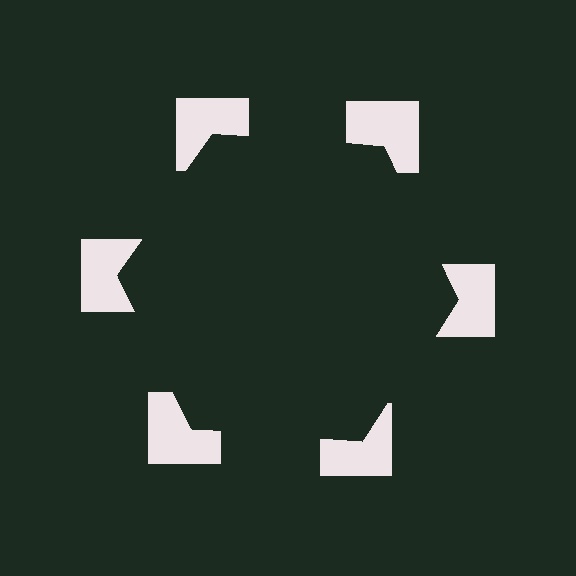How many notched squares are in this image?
There are 6 — one at each vertex of the illusory hexagon.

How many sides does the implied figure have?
6 sides.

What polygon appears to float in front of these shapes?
An illusory hexagon — its edges are inferred from the aligned wedge cuts in the notched squares, not physically drawn.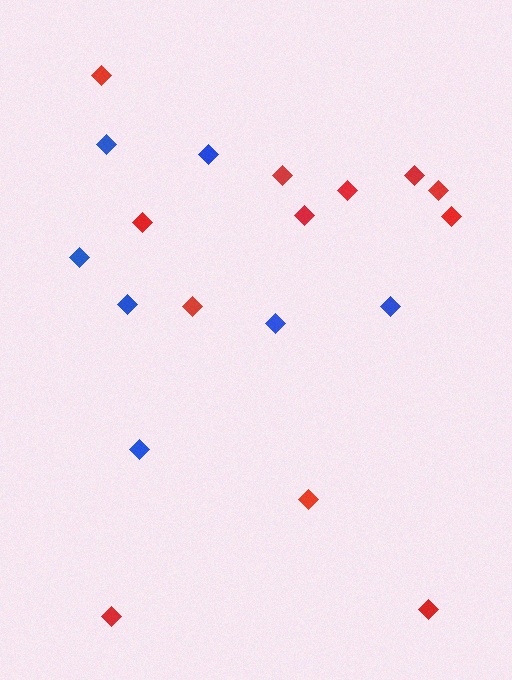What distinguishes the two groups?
There are 2 groups: one group of red diamonds (12) and one group of blue diamonds (7).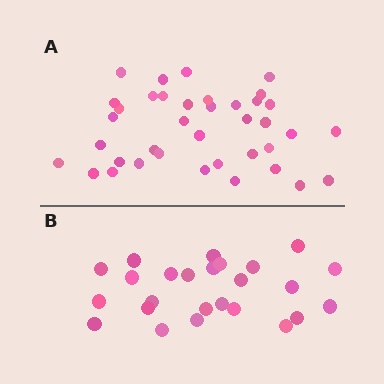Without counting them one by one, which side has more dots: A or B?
Region A (the top region) has more dots.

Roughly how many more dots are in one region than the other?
Region A has approximately 15 more dots than region B.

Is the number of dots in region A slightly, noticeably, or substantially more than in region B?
Region A has substantially more. The ratio is roughly 1.5 to 1.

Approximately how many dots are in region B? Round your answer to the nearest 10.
About 20 dots. (The exact count is 25, which rounds to 20.)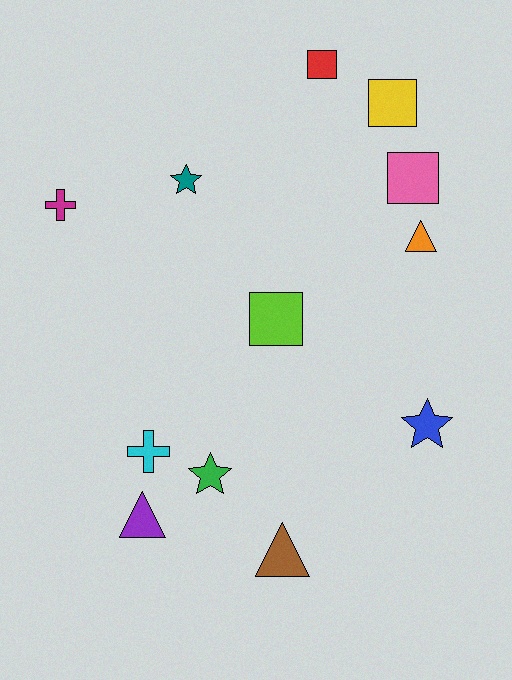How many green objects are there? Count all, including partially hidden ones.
There is 1 green object.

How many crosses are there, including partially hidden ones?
There are 2 crosses.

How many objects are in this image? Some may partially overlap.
There are 12 objects.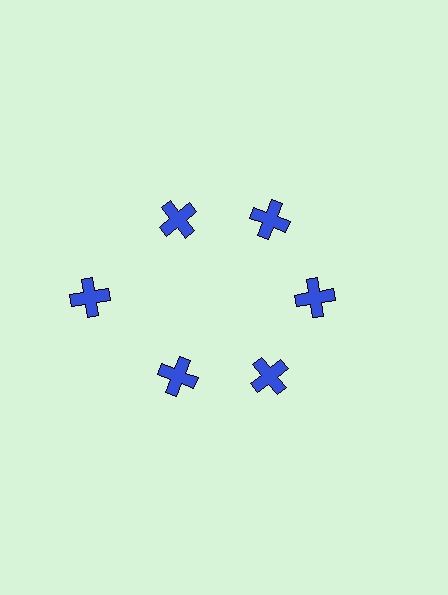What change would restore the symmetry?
The symmetry would be restored by moving it inward, back onto the ring so that all 6 crosses sit at equal angles and equal distance from the center.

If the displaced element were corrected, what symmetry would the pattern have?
It would have 6-fold rotational symmetry — the pattern would map onto itself every 60 degrees.